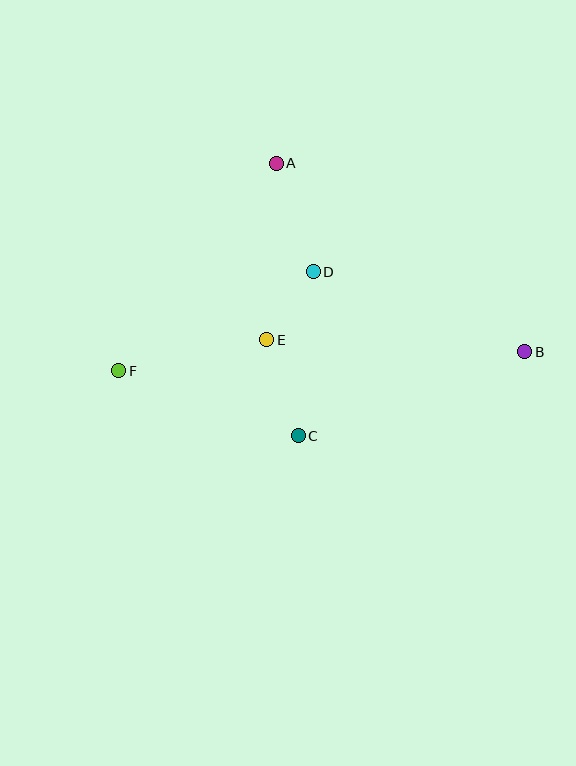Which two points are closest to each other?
Points D and E are closest to each other.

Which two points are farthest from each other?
Points B and F are farthest from each other.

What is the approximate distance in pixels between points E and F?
The distance between E and F is approximately 151 pixels.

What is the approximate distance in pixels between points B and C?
The distance between B and C is approximately 242 pixels.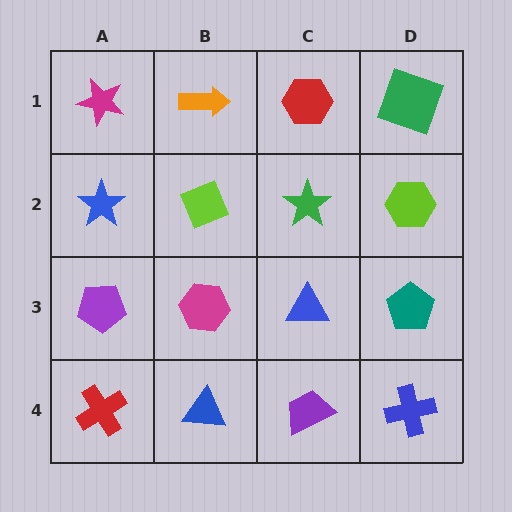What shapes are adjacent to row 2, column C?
A red hexagon (row 1, column C), a blue triangle (row 3, column C), a lime diamond (row 2, column B), a lime hexagon (row 2, column D).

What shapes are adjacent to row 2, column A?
A magenta star (row 1, column A), a purple pentagon (row 3, column A), a lime diamond (row 2, column B).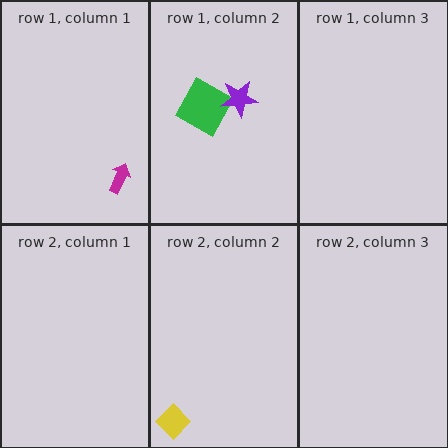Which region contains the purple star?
The row 1, column 2 region.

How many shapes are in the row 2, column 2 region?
1.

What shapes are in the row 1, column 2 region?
The green square, the purple star.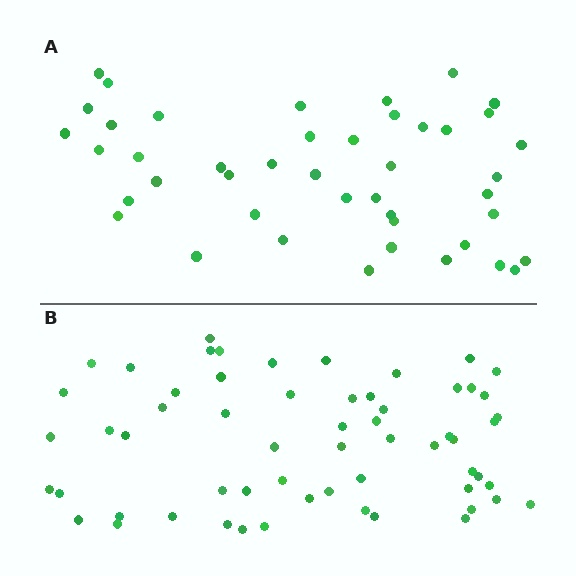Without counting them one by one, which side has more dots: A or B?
Region B (the bottom region) has more dots.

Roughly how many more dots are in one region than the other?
Region B has approximately 15 more dots than region A.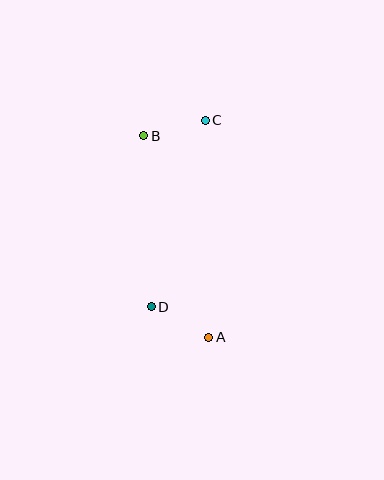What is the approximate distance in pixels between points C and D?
The distance between C and D is approximately 194 pixels.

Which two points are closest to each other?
Points B and C are closest to each other.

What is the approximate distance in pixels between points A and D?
The distance between A and D is approximately 65 pixels.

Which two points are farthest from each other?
Points A and C are farthest from each other.